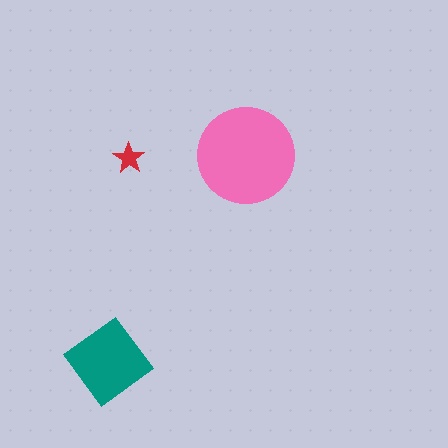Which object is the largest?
The pink circle.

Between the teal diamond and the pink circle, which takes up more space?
The pink circle.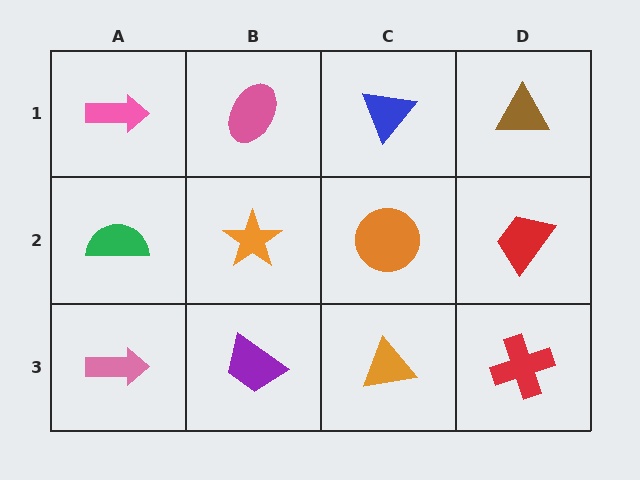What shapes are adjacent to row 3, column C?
An orange circle (row 2, column C), a purple trapezoid (row 3, column B), a red cross (row 3, column D).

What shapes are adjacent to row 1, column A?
A green semicircle (row 2, column A), a pink ellipse (row 1, column B).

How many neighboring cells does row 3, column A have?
2.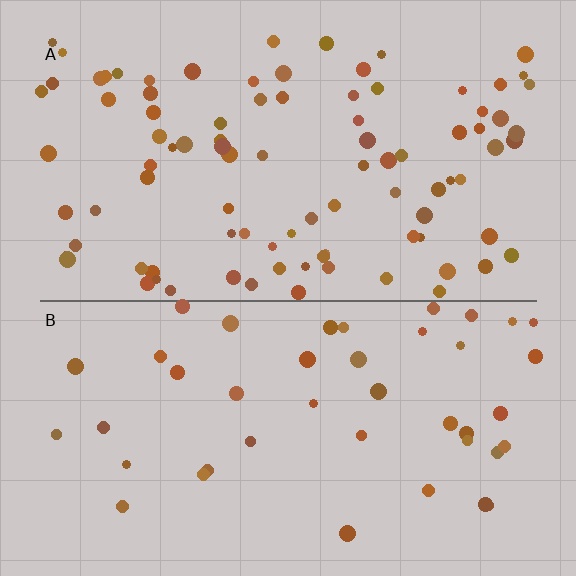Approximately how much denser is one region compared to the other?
Approximately 2.1× — region A over region B.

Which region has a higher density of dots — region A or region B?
A (the top).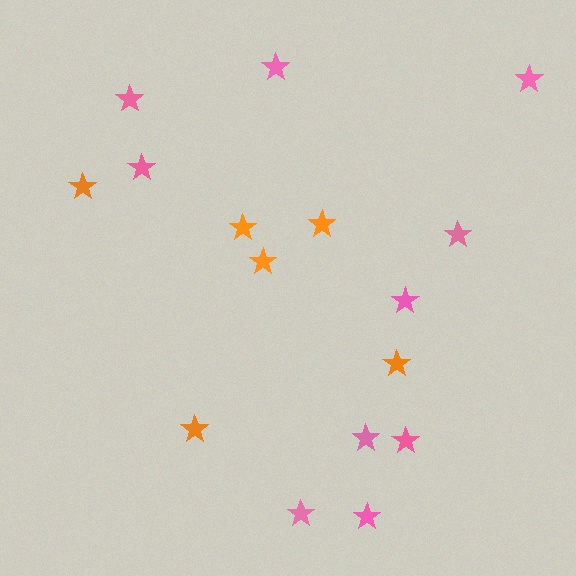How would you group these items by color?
There are 2 groups: one group of orange stars (6) and one group of pink stars (10).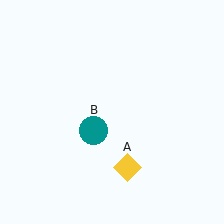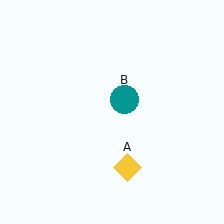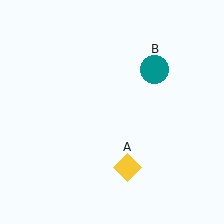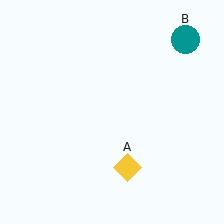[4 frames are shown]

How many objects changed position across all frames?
1 object changed position: teal circle (object B).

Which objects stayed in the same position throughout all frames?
Yellow diamond (object A) remained stationary.